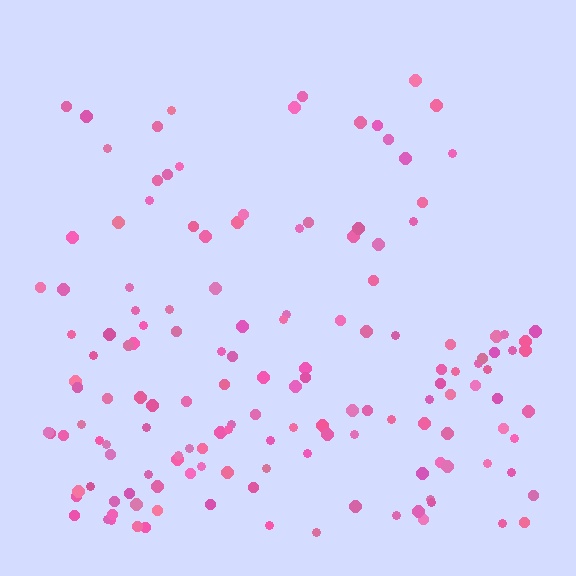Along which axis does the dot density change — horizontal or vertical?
Vertical.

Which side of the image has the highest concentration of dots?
The bottom.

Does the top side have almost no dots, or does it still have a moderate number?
Still a moderate number, just noticeably fewer than the bottom.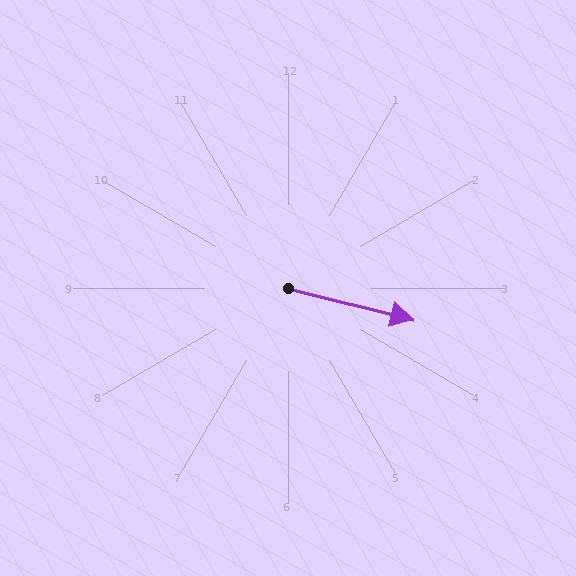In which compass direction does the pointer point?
East.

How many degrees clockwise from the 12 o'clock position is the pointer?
Approximately 104 degrees.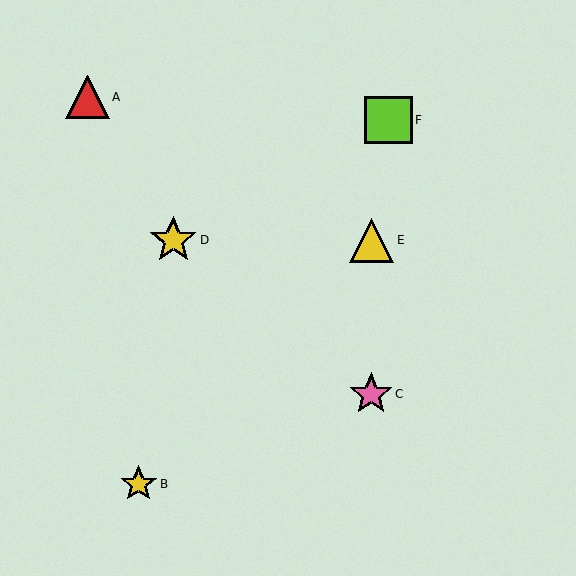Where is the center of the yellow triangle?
The center of the yellow triangle is at (372, 240).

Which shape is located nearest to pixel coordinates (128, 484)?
The yellow star (labeled B) at (139, 484) is nearest to that location.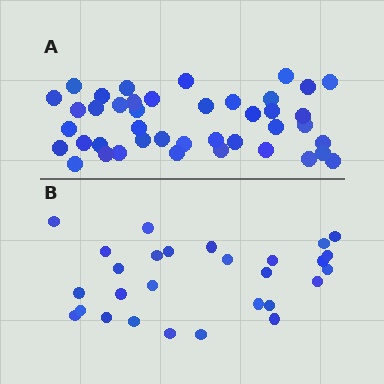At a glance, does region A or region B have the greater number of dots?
Region A (the top region) has more dots.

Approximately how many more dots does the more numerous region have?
Region A has approximately 15 more dots than region B.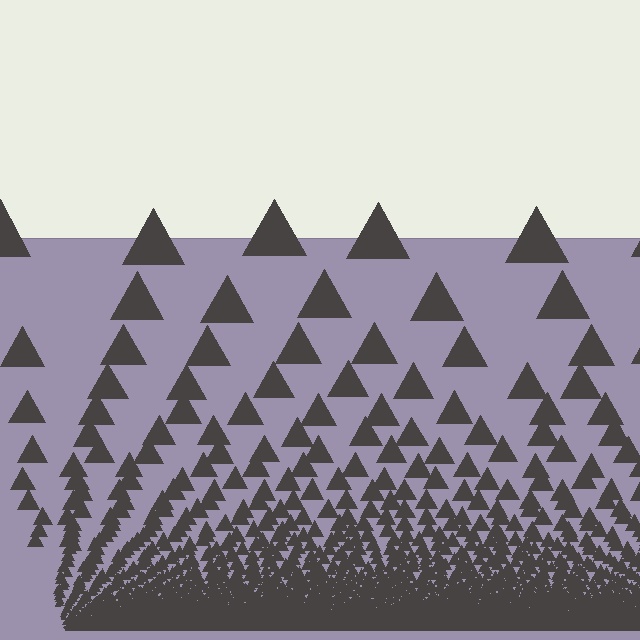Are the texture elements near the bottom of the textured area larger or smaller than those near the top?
Smaller. The gradient is inverted — elements near the bottom are smaller and denser.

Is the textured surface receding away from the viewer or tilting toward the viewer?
The surface appears to tilt toward the viewer. Texture elements get larger and sparser toward the top.